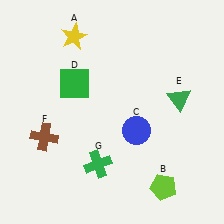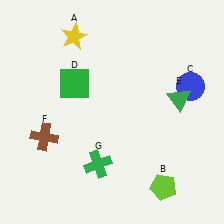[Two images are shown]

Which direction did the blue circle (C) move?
The blue circle (C) moved right.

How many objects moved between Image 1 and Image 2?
1 object moved between the two images.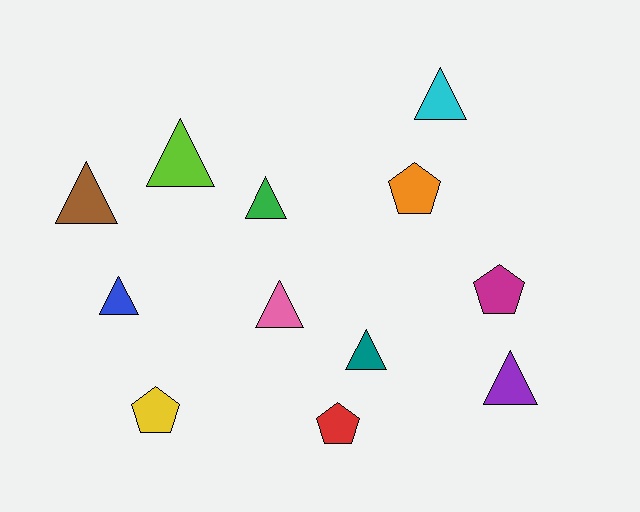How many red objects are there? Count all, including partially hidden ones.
There is 1 red object.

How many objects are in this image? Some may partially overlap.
There are 12 objects.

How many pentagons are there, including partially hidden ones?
There are 4 pentagons.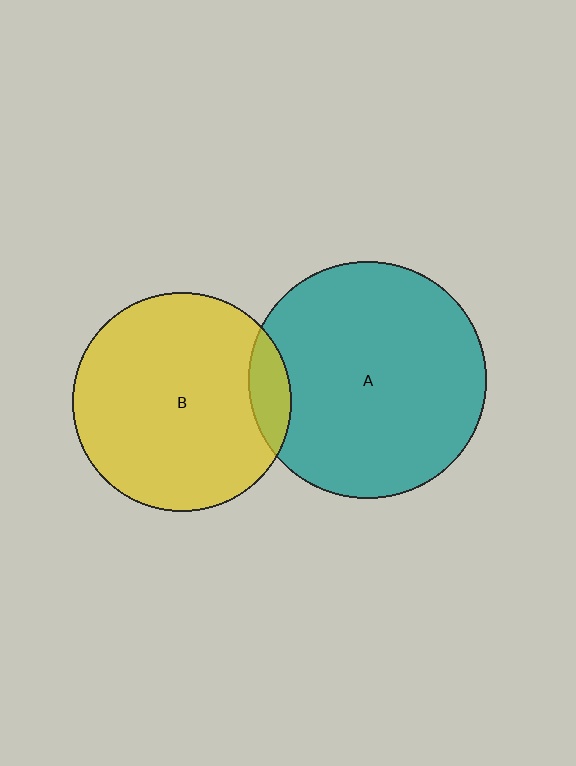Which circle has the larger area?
Circle A (teal).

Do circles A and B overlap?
Yes.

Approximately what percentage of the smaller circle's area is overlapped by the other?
Approximately 10%.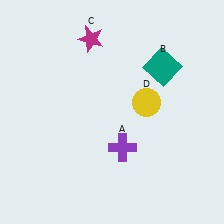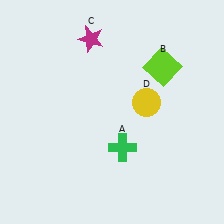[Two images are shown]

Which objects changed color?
A changed from purple to green. B changed from teal to lime.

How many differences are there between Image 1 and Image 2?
There are 2 differences between the two images.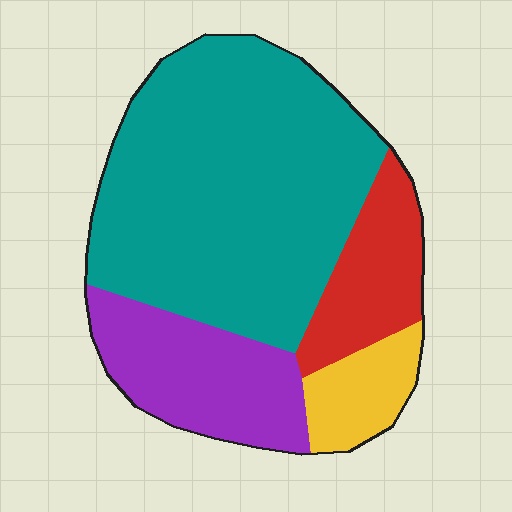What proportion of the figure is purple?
Purple takes up between a sixth and a third of the figure.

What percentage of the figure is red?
Red takes up less than a quarter of the figure.